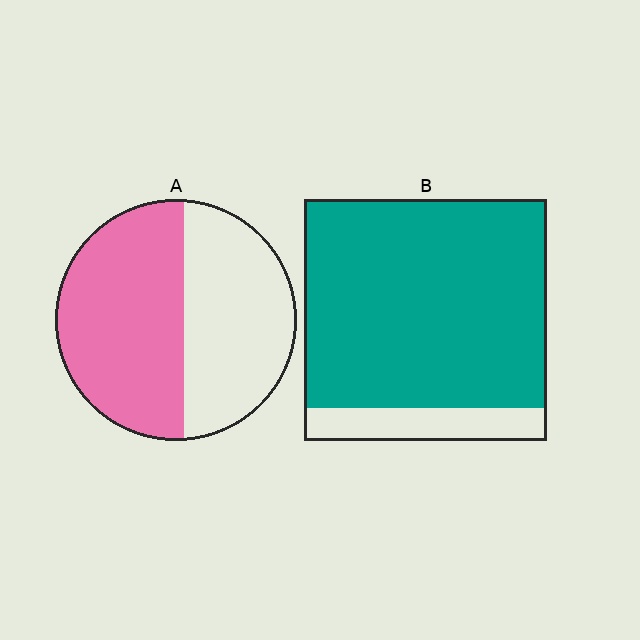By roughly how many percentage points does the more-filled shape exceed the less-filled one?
By roughly 30 percentage points (B over A).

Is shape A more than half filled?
Yes.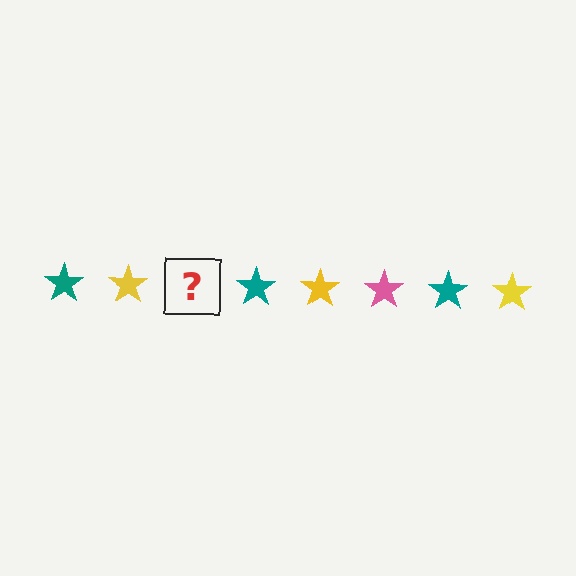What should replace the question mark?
The question mark should be replaced with a pink star.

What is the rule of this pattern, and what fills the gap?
The rule is that the pattern cycles through teal, yellow, pink stars. The gap should be filled with a pink star.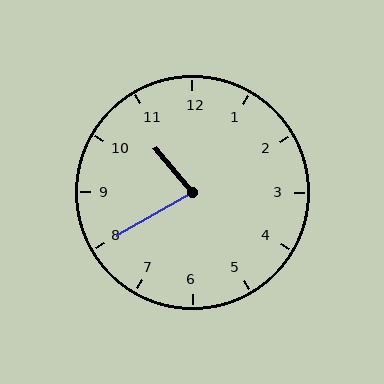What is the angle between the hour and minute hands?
Approximately 80 degrees.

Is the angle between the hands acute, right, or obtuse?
It is acute.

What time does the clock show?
10:40.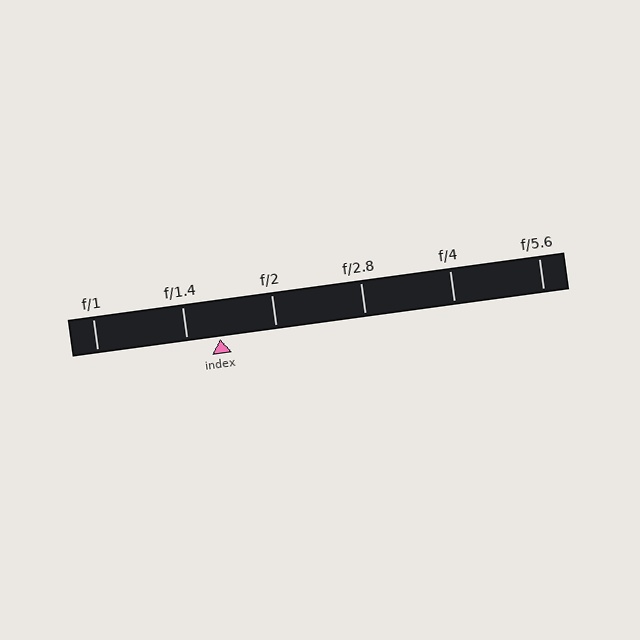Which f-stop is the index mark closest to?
The index mark is closest to f/1.4.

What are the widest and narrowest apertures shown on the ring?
The widest aperture shown is f/1 and the narrowest is f/5.6.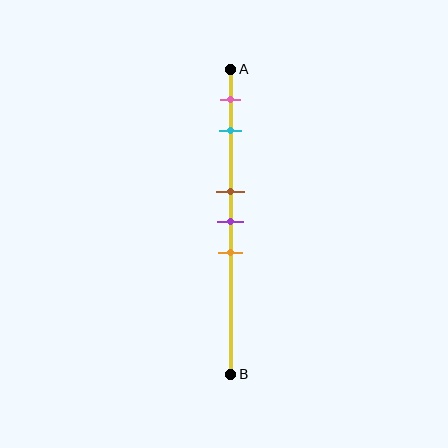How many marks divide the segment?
There are 5 marks dividing the segment.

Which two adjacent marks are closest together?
The brown and purple marks are the closest adjacent pair.